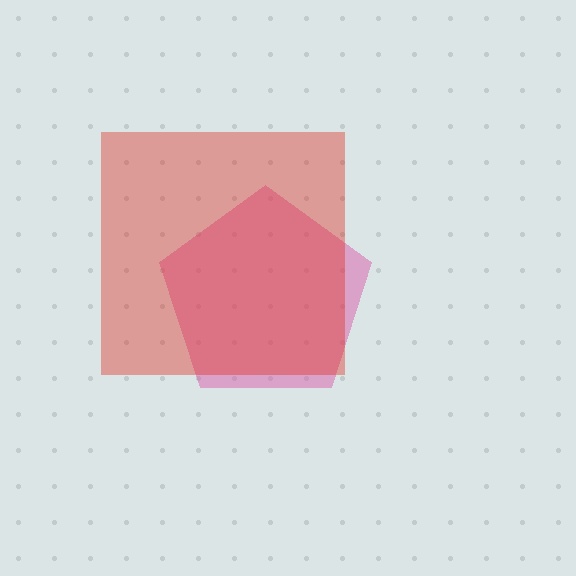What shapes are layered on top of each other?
The layered shapes are: a pink pentagon, a red square.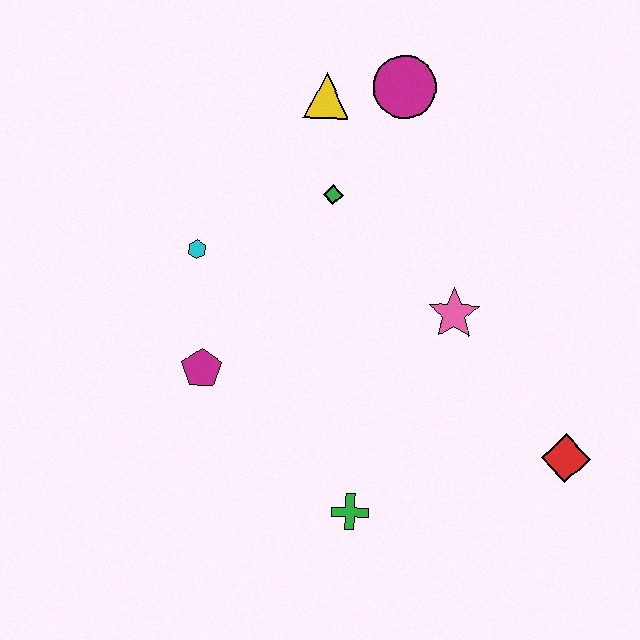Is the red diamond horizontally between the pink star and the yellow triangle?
No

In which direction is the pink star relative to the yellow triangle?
The pink star is below the yellow triangle.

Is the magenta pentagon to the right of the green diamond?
No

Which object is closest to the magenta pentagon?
The cyan hexagon is closest to the magenta pentagon.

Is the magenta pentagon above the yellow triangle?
No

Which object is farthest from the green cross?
The magenta circle is farthest from the green cross.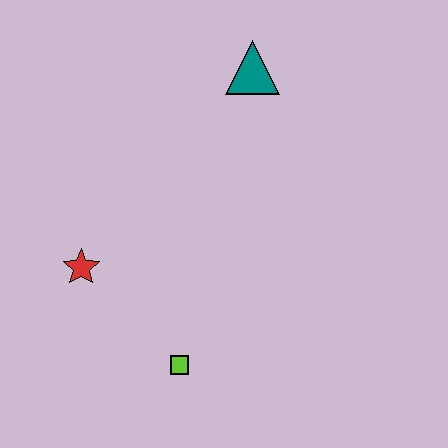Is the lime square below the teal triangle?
Yes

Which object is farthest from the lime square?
The teal triangle is farthest from the lime square.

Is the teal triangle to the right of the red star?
Yes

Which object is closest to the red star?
The lime square is closest to the red star.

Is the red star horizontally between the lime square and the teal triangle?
No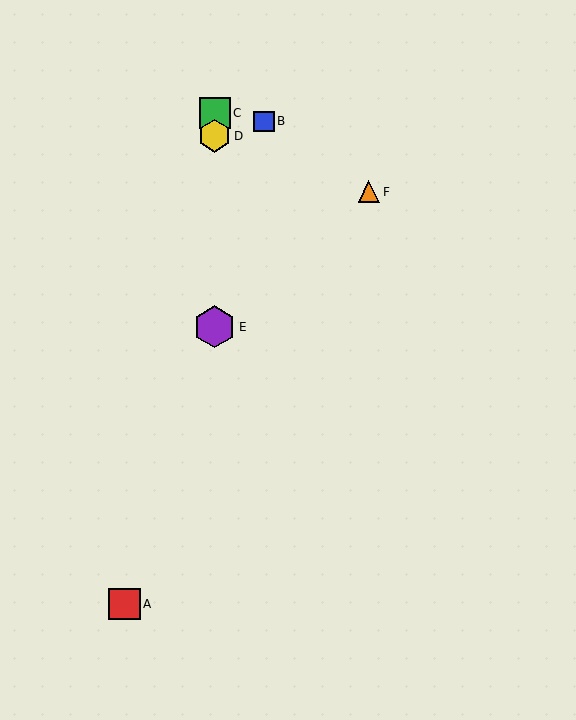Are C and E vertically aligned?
Yes, both are at x≈215.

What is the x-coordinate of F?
Object F is at x≈369.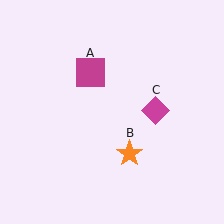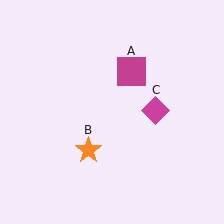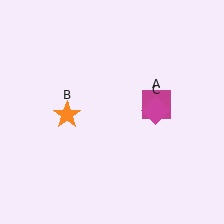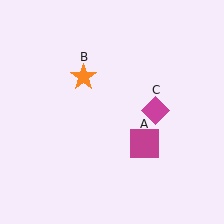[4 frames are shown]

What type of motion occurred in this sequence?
The magenta square (object A), orange star (object B) rotated clockwise around the center of the scene.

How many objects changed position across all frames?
2 objects changed position: magenta square (object A), orange star (object B).